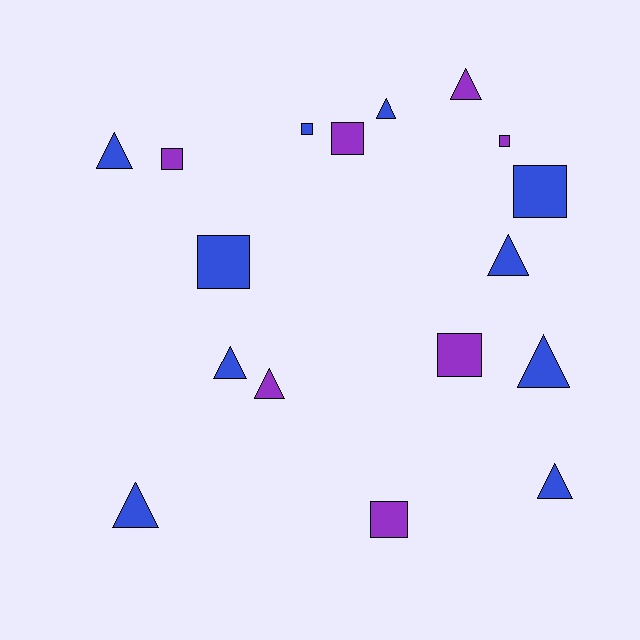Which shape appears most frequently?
Triangle, with 9 objects.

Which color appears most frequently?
Blue, with 10 objects.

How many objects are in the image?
There are 17 objects.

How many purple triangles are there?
There are 2 purple triangles.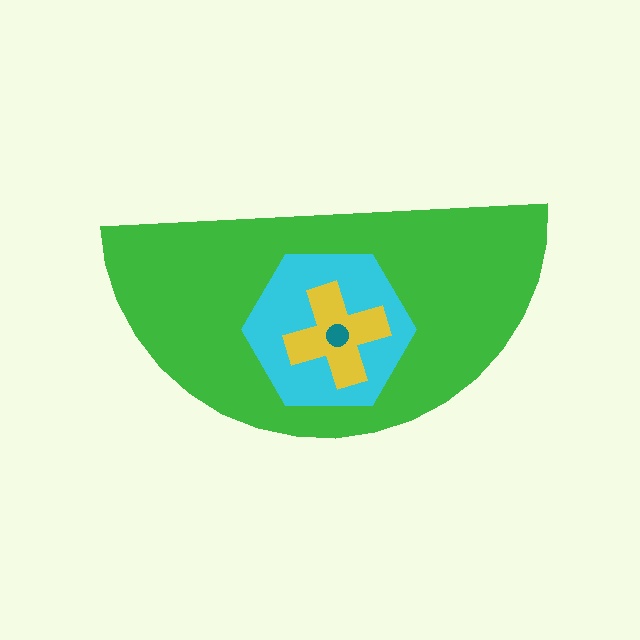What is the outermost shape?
The green semicircle.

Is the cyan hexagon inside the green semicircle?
Yes.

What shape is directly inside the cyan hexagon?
The yellow cross.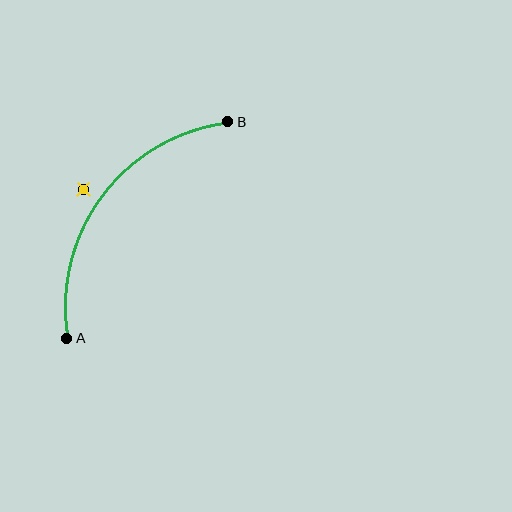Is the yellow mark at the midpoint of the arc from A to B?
No — the yellow mark does not lie on the arc at all. It sits slightly outside the curve.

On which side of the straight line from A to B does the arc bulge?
The arc bulges above and to the left of the straight line connecting A and B.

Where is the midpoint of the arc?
The arc midpoint is the point on the curve farthest from the straight line joining A and B. It sits above and to the left of that line.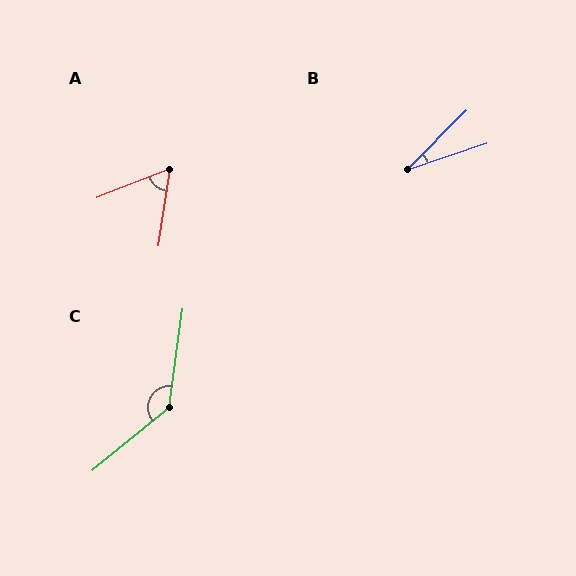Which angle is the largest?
C, at approximately 137 degrees.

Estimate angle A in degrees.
Approximately 60 degrees.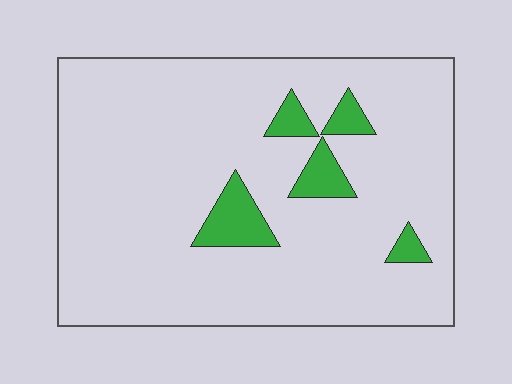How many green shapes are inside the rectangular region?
5.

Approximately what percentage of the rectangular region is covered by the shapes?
Approximately 10%.